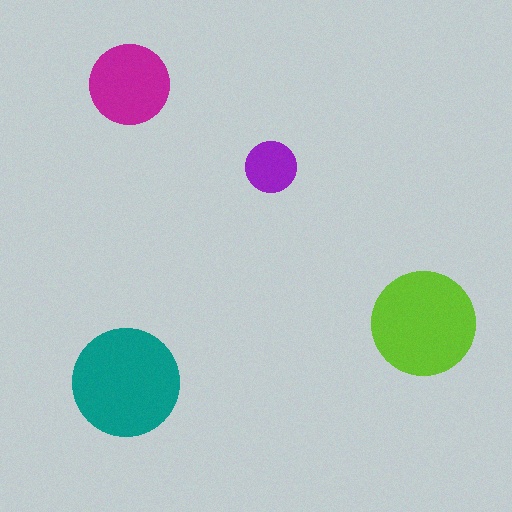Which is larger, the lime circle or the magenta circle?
The lime one.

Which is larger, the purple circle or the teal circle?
The teal one.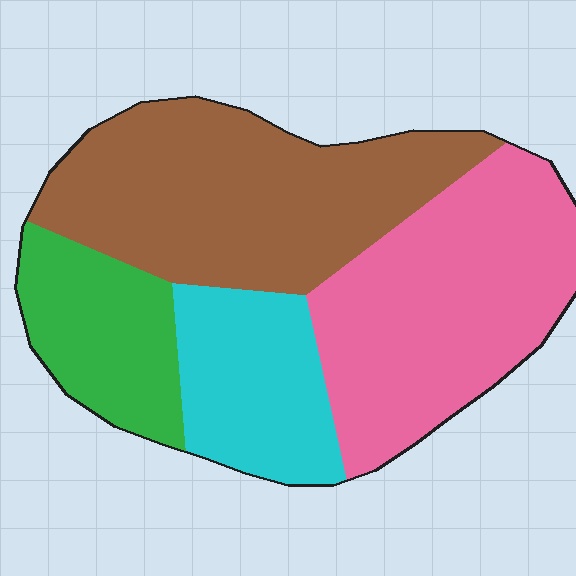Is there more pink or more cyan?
Pink.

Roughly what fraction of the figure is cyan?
Cyan takes up about one sixth (1/6) of the figure.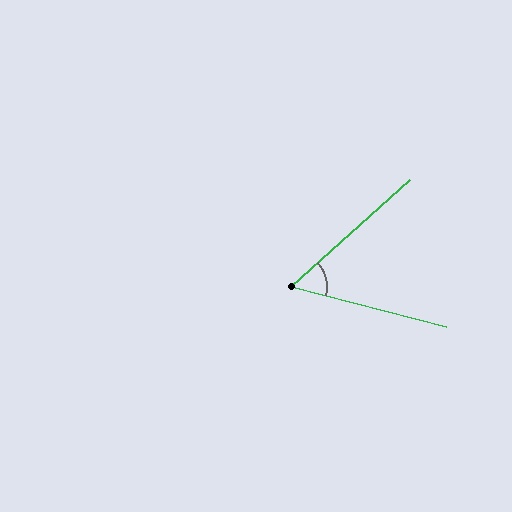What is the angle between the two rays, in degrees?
Approximately 56 degrees.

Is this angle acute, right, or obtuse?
It is acute.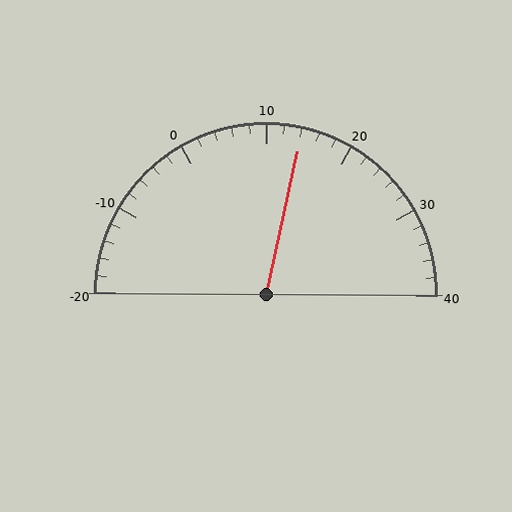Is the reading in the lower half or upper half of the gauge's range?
The reading is in the upper half of the range (-20 to 40).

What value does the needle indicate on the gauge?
The needle indicates approximately 14.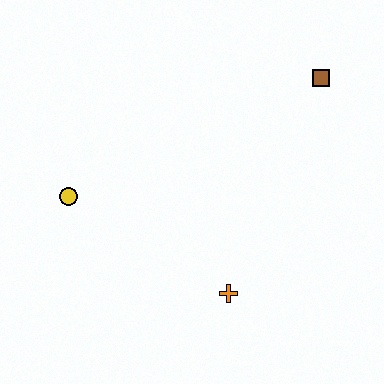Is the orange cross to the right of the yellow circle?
Yes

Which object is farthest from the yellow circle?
The brown square is farthest from the yellow circle.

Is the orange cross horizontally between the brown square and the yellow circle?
Yes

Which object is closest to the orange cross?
The yellow circle is closest to the orange cross.